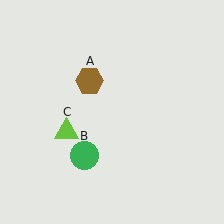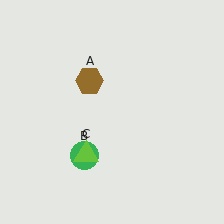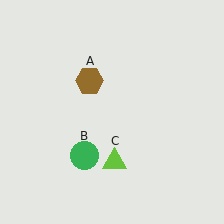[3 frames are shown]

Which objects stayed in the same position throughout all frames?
Brown hexagon (object A) and green circle (object B) remained stationary.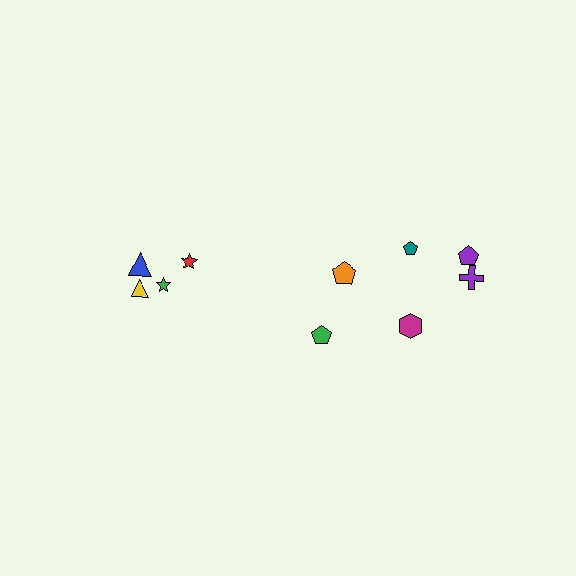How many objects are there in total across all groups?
There are 10 objects.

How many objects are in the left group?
There are 4 objects.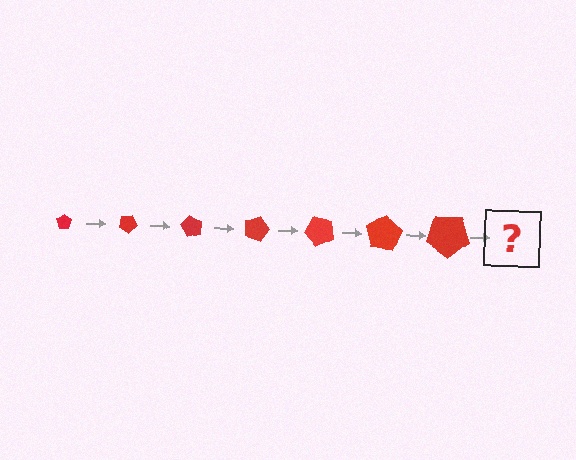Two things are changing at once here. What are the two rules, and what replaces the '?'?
The two rules are that the pentagon grows larger each step and it rotates 30 degrees each step. The '?' should be a pentagon, larger than the previous one and rotated 210 degrees from the start.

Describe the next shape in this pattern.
It should be a pentagon, larger than the previous one and rotated 210 degrees from the start.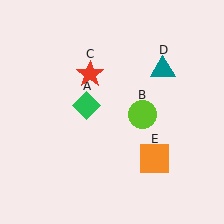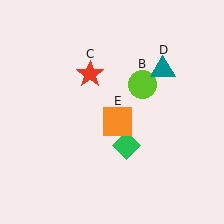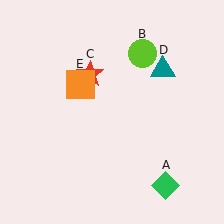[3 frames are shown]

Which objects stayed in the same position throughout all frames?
Red star (object C) and teal triangle (object D) remained stationary.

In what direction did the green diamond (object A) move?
The green diamond (object A) moved down and to the right.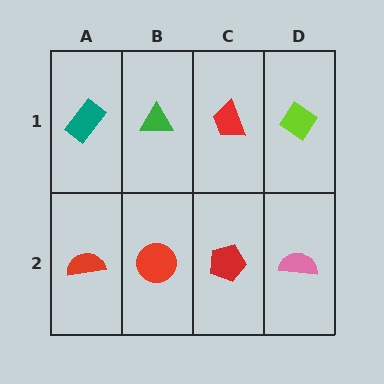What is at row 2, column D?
A pink semicircle.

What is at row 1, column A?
A teal rectangle.